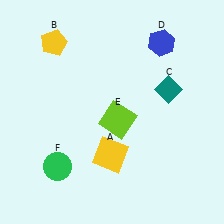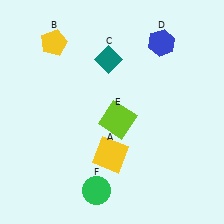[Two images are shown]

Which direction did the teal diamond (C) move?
The teal diamond (C) moved left.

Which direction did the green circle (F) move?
The green circle (F) moved right.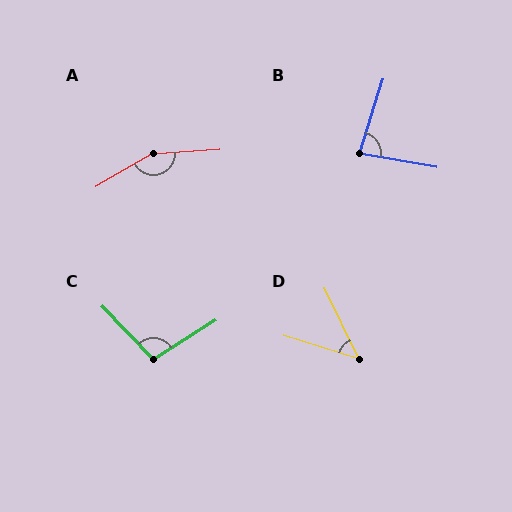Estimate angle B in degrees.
Approximately 82 degrees.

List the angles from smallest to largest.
D (47°), B (82°), C (102°), A (153°).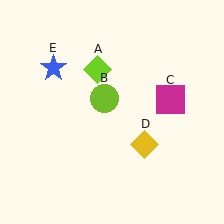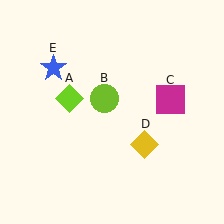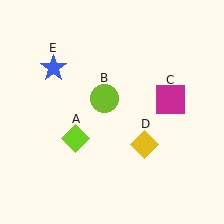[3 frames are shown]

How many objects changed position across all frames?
1 object changed position: lime diamond (object A).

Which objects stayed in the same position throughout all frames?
Lime circle (object B) and magenta square (object C) and yellow diamond (object D) and blue star (object E) remained stationary.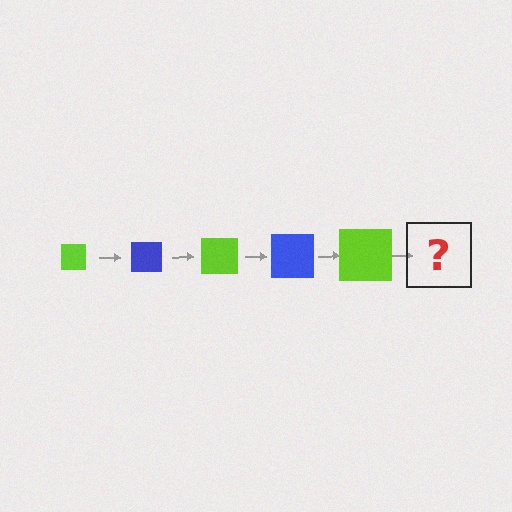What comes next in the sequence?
The next element should be a blue square, larger than the previous one.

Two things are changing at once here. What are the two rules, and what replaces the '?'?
The two rules are that the square grows larger each step and the color cycles through lime and blue. The '?' should be a blue square, larger than the previous one.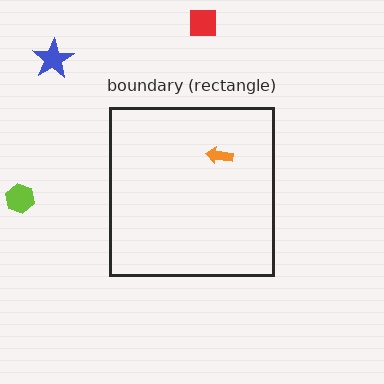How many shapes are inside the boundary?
1 inside, 3 outside.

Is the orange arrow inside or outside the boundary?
Inside.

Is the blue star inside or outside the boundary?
Outside.